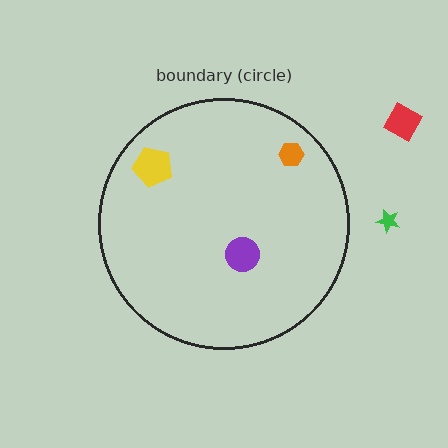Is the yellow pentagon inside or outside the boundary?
Inside.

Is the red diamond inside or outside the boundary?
Outside.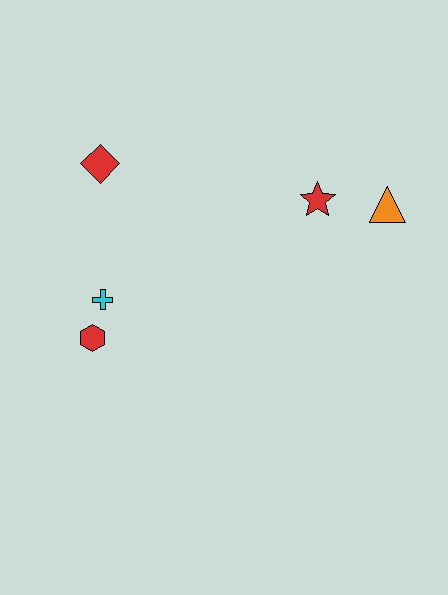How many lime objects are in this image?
There are no lime objects.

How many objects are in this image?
There are 5 objects.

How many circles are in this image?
There are no circles.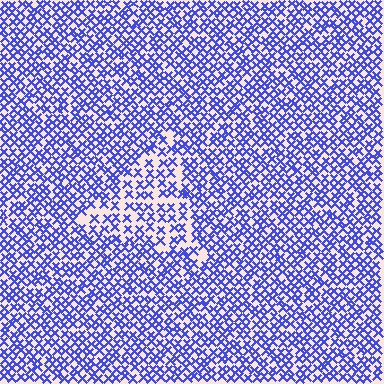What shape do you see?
I see a triangle.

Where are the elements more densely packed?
The elements are more densely packed outside the triangle boundary.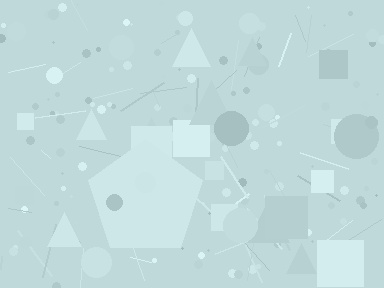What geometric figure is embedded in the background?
A pentagon is embedded in the background.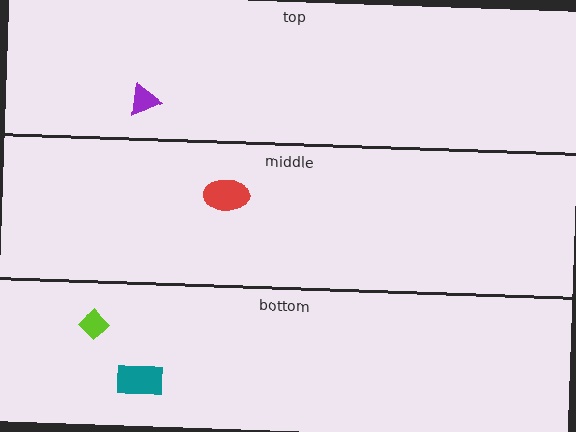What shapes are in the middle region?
The red ellipse.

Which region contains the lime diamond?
The bottom region.